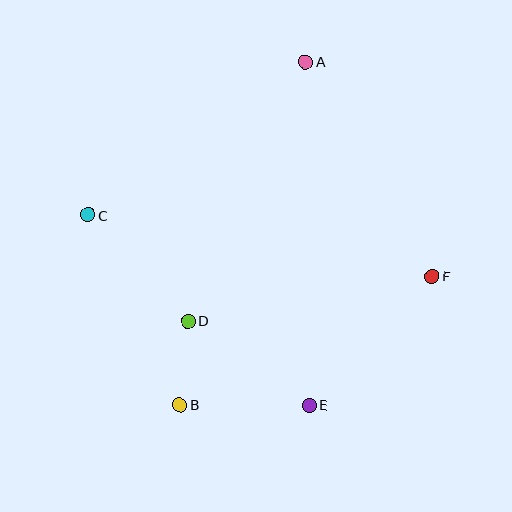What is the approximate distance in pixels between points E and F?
The distance between E and F is approximately 178 pixels.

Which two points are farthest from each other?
Points A and B are farthest from each other.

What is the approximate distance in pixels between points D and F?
The distance between D and F is approximately 248 pixels.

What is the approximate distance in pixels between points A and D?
The distance between A and D is approximately 284 pixels.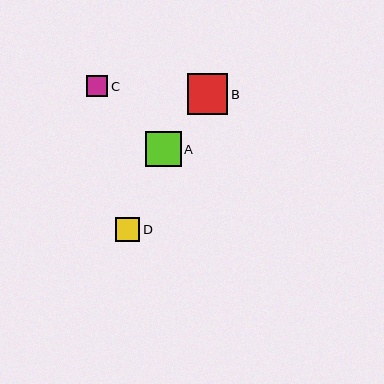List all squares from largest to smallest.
From largest to smallest: B, A, D, C.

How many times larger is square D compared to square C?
Square D is approximately 1.1 times the size of square C.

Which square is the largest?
Square B is the largest with a size of approximately 41 pixels.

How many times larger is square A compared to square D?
Square A is approximately 1.5 times the size of square D.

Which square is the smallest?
Square C is the smallest with a size of approximately 21 pixels.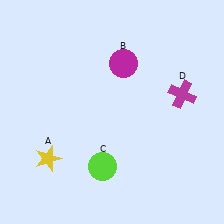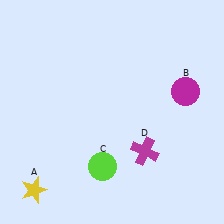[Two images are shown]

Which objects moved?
The objects that moved are: the yellow star (A), the magenta circle (B), the magenta cross (D).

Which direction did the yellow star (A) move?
The yellow star (A) moved down.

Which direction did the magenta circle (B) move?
The magenta circle (B) moved right.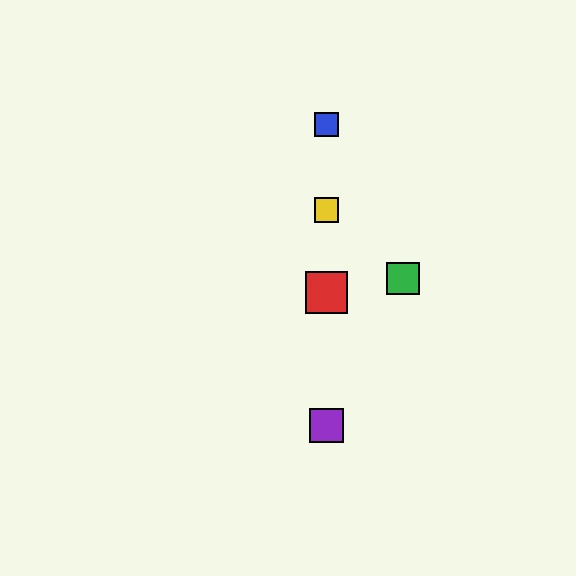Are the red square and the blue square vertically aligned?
Yes, both are at x≈326.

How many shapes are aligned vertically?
4 shapes (the red square, the blue square, the yellow square, the purple square) are aligned vertically.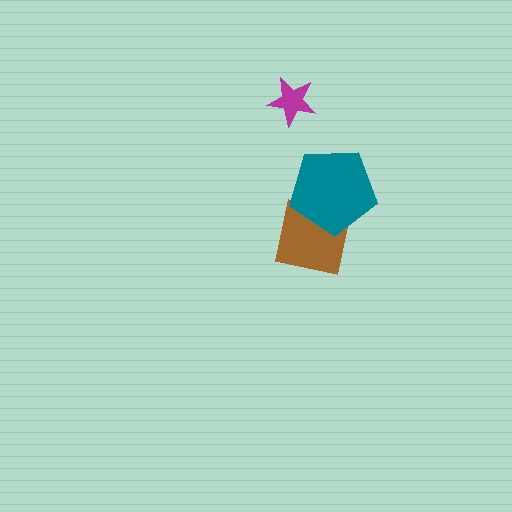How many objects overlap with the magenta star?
0 objects overlap with the magenta star.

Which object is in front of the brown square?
The teal pentagon is in front of the brown square.